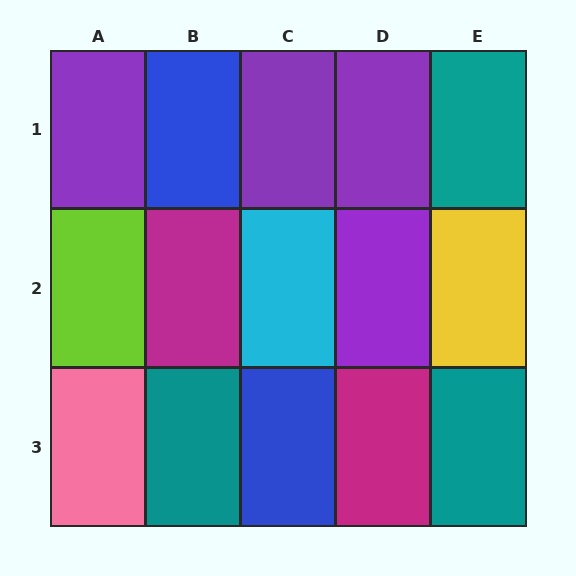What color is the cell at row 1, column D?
Purple.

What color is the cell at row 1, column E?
Teal.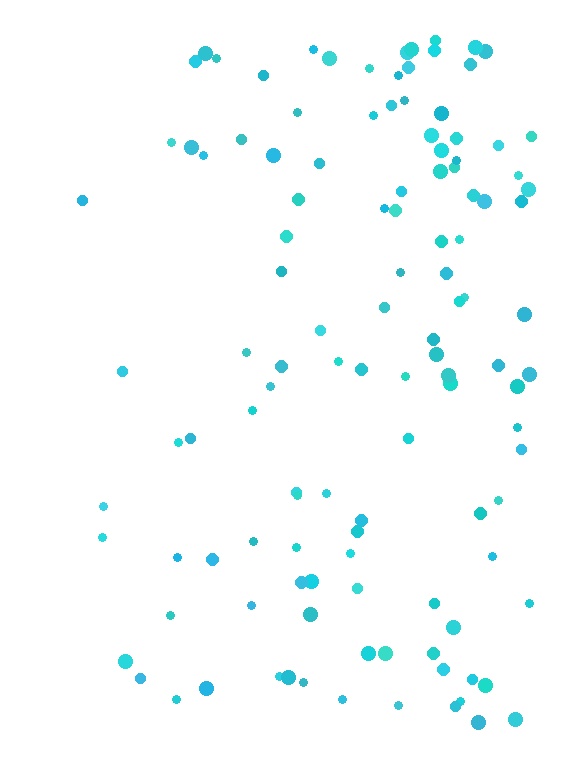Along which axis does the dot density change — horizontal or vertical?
Horizontal.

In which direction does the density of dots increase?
From left to right, with the right side densest.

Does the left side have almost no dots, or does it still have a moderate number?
Still a moderate number, just noticeably fewer than the right.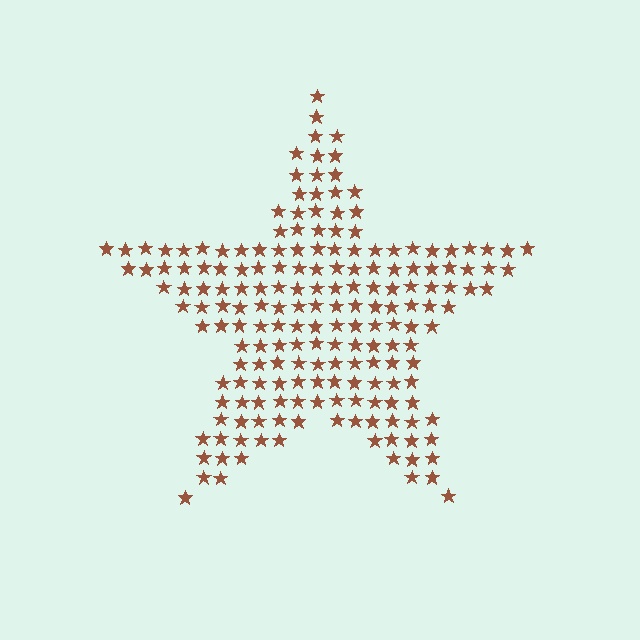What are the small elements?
The small elements are stars.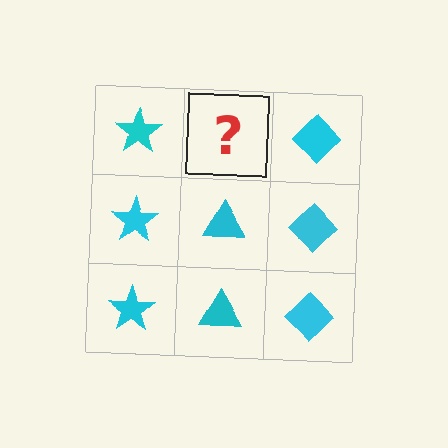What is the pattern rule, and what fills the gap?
The rule is that each column has a consistent shape. The gap should be filled with a cyan triangle.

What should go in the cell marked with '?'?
The missing cell should contain a cyan triangle.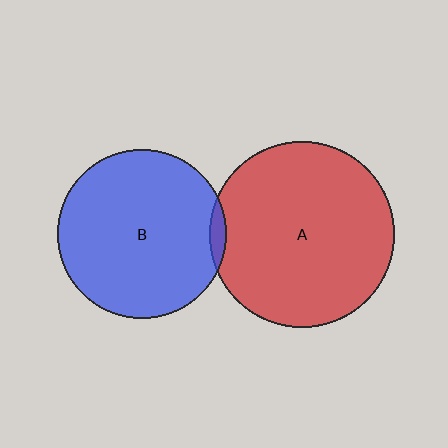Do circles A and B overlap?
Yes.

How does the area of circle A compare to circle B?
Approximately 1.2 times.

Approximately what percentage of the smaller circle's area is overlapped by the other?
Approximately 5%.